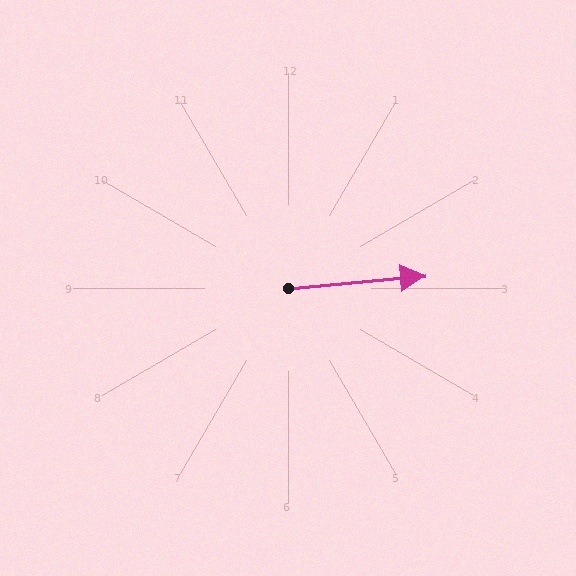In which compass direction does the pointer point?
East.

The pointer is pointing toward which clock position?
Roughly 3 o'clock.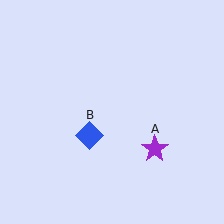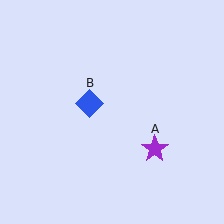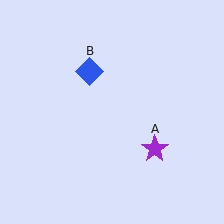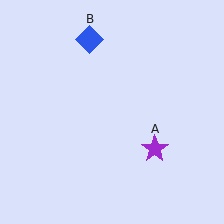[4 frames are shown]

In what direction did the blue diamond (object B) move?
The blue diamond (object B) moved up.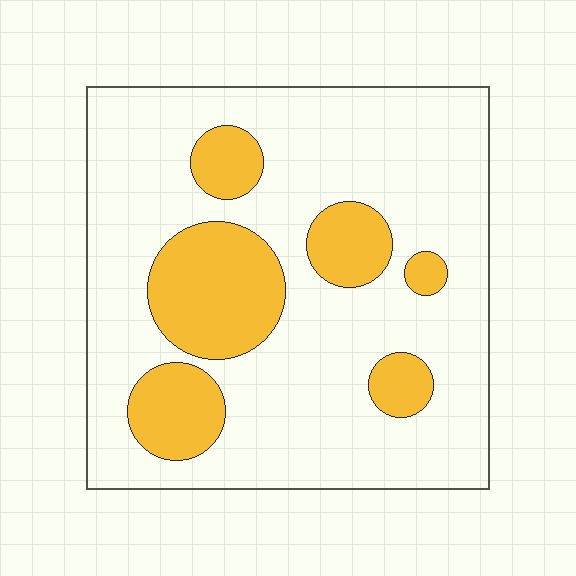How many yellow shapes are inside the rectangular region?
6.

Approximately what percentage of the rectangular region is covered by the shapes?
Approximately 25%.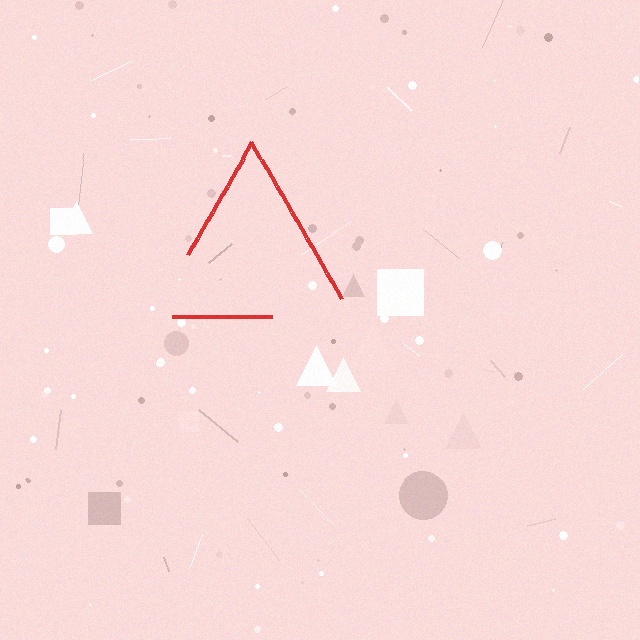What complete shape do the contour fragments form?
The contour fragments form a triangle.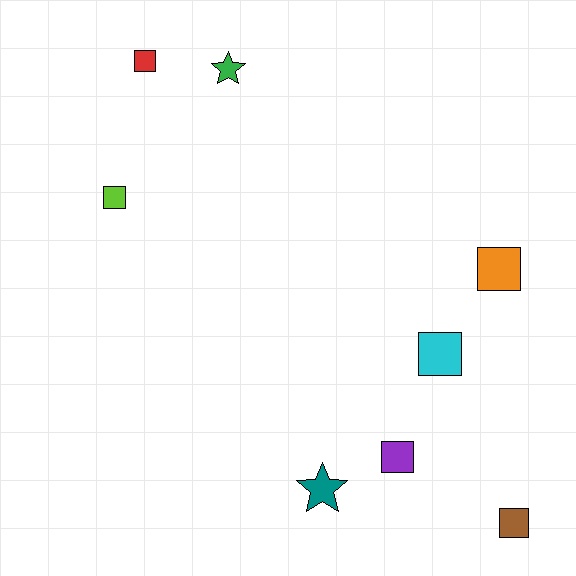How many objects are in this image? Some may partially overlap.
There are 8 objects.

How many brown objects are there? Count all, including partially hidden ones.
There is 1 brown object.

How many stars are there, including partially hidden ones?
There are 2 stars.